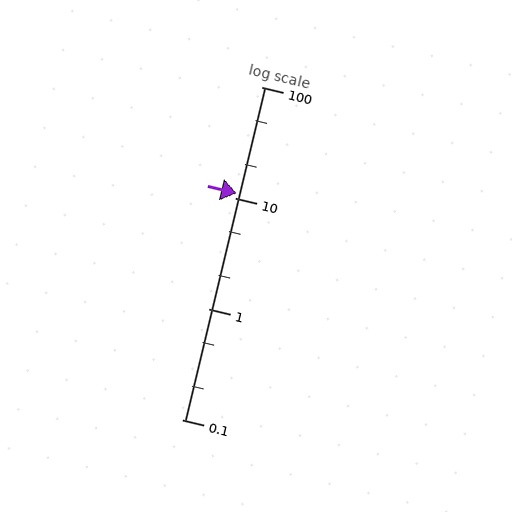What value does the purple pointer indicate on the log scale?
The pointer indicates approximately 11.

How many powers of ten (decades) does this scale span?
The scale spans 3 decades, from 0.1 to 100.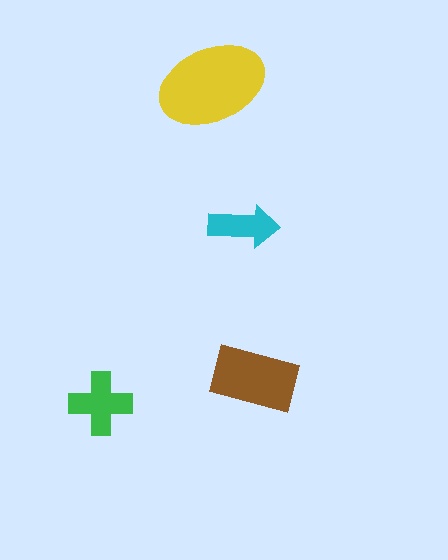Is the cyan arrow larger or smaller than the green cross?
Smaller.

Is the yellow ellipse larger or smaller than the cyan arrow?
Larger.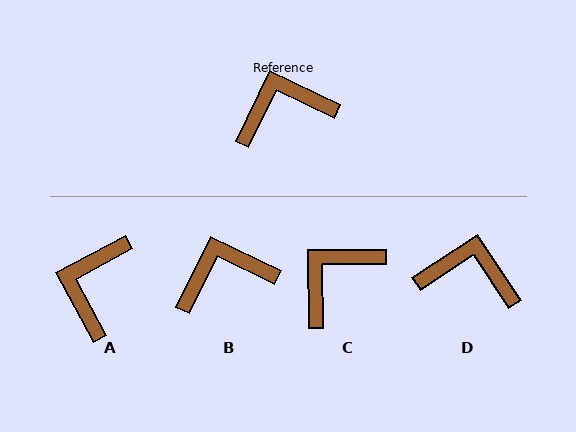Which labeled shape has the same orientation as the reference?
B.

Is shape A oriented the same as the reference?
No, it is off by about 54 degrees.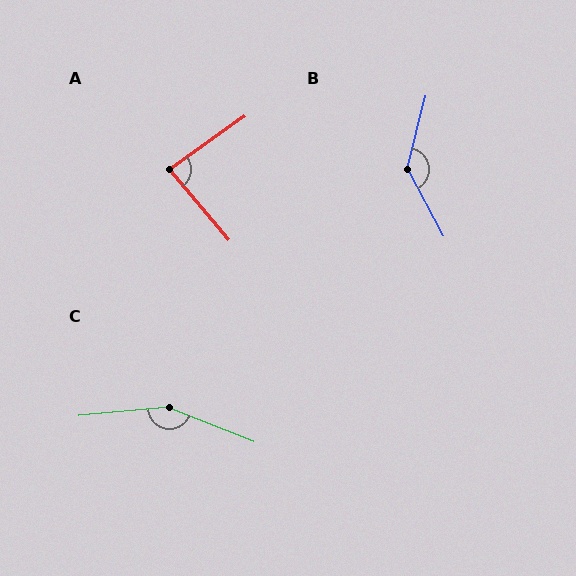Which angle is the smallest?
A, at approximately 85 degrees.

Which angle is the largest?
C, at approximately 153 degrees.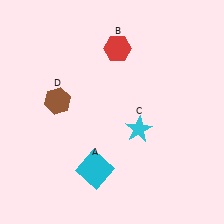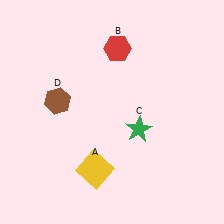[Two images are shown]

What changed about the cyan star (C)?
In Image 1, C is cyan. In Image 2, it changed to green.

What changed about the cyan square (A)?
In Image 1, A is cyan. In Image 2, it changed to yellow.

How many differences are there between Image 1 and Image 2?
There are 2 differences between the two images.